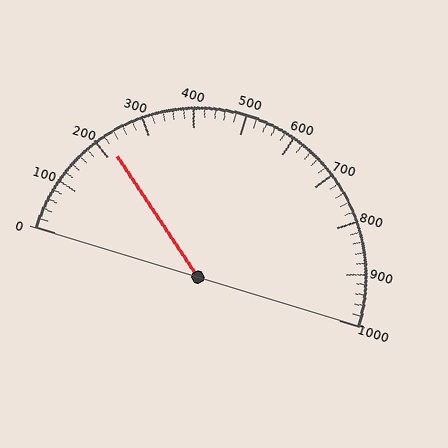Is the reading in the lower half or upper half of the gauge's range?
The reading is in the lower half of the range (0 to 1000).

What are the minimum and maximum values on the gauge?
The gauge ranges from 0 to 1000.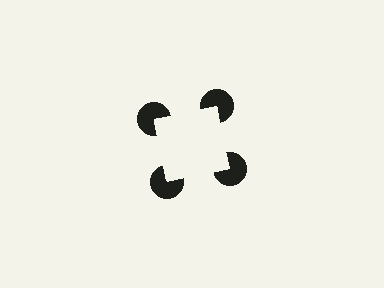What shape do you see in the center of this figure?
An illusory square — its edges are inferred from the aligned wedge cuts in the pac-man discs, not physically drawn.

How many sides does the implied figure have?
4 sides.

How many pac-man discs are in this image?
There are 4 — one at each vertex of the illusory square.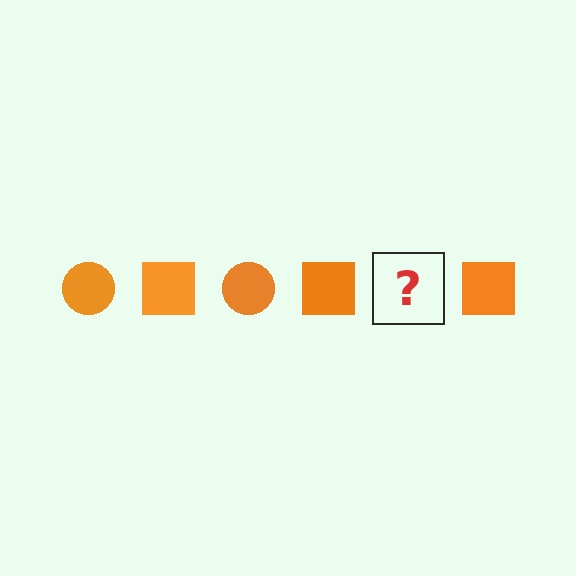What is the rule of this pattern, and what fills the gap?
The rule is that the pattern cycles through circle, square shapes in orange. The gap should be filled with an orange circle.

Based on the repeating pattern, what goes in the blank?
The blank should be an orange circle.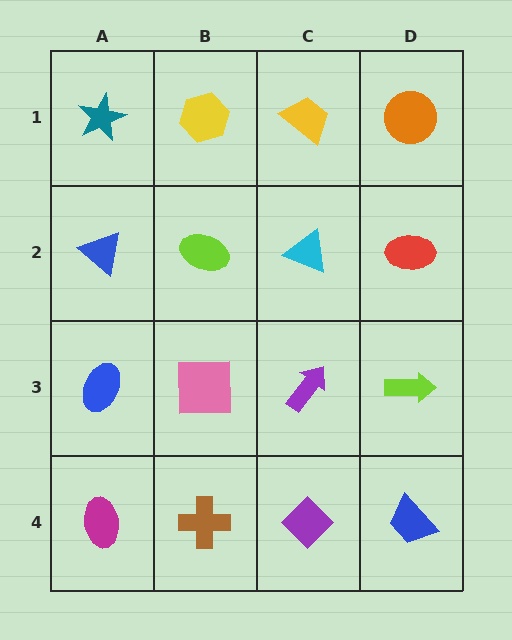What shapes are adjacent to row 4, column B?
A pink square (row 3, column B), a magenta ellipse (row 4, column A), a purple diamond (row 4, column C).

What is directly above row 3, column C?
A cyan triangle.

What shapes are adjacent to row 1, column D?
A red ellipse (row 2, column D), a yellow trapezoid (row 1, column C).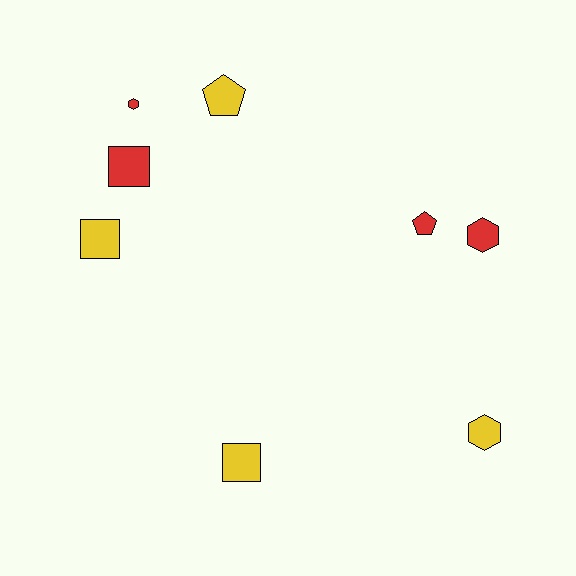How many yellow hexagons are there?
There is 1 yellow hexagon.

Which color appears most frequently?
Red, with 4 objects.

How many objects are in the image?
There are 8 objects.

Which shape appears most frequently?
Square, with 3 objects.